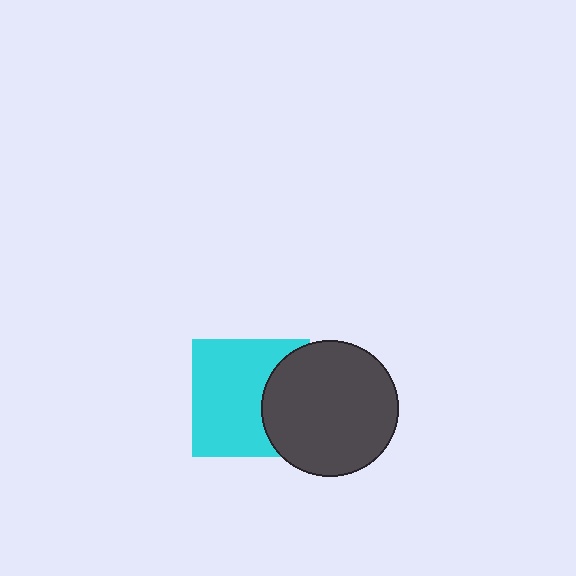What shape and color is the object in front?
The object in front is a dark gray circle.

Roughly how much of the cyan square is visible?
Most of it is visible (roughly 69%).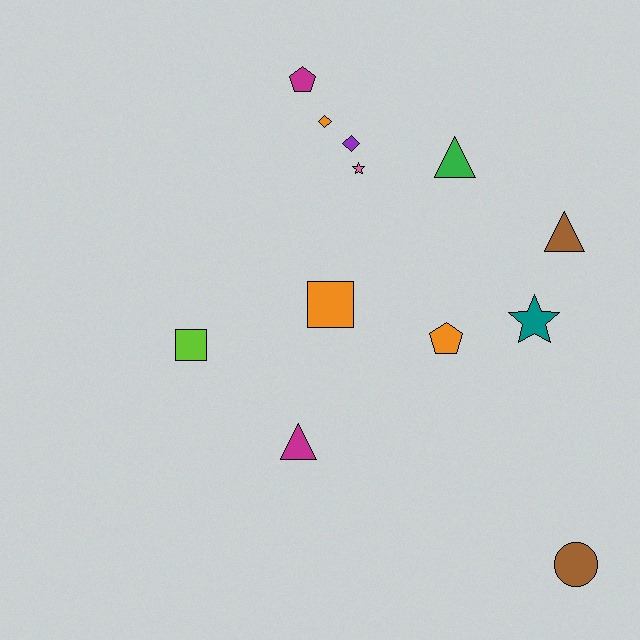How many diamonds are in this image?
There are 2 diamonds.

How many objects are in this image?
There are 12 objects.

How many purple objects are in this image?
There is 1 purple object.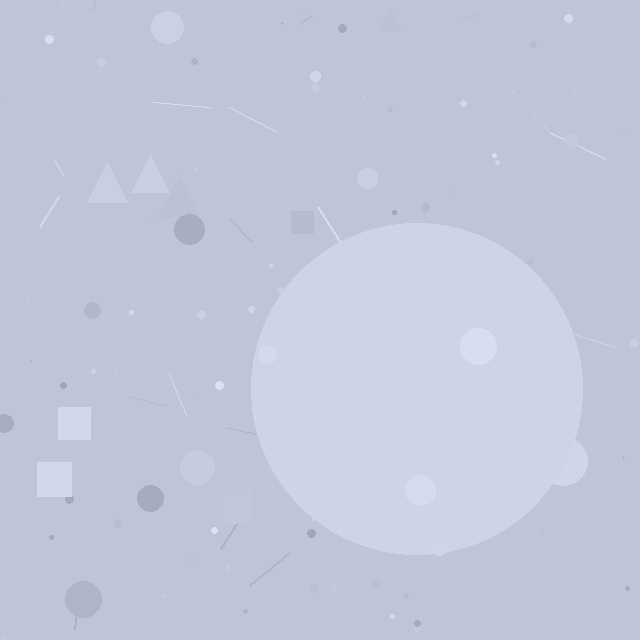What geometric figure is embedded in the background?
A circle is embedded in the background.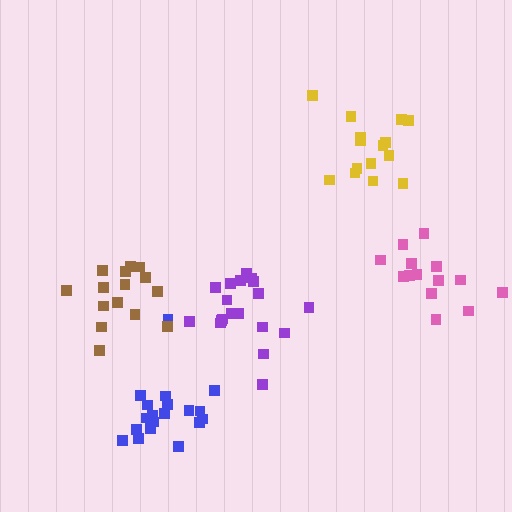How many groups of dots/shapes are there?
There are 5 groups.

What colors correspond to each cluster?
The clusters are colored: purple, pink, yellow, blue, brown.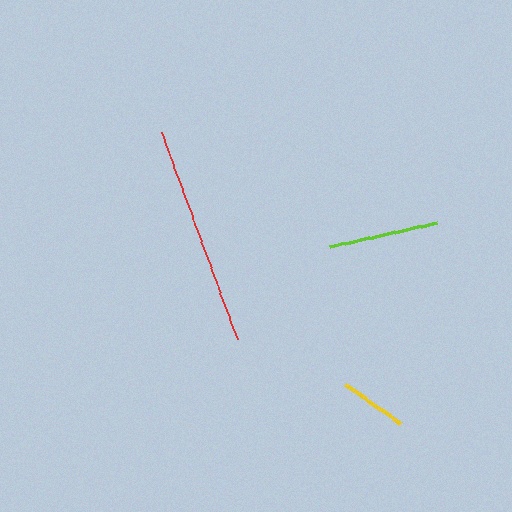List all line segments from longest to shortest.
From longest to shortest: red, lime, yellow.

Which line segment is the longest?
The red line is the longest at approximately 221 pixels.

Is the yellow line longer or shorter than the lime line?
The lime line is longer than the yellow line.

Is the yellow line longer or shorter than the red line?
The red line is longer than the yellow line.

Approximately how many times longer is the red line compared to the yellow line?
The red line is approximately 3.3 times the length of the yellow line.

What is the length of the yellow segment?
The yellow segment is approximately 68 pixels long.